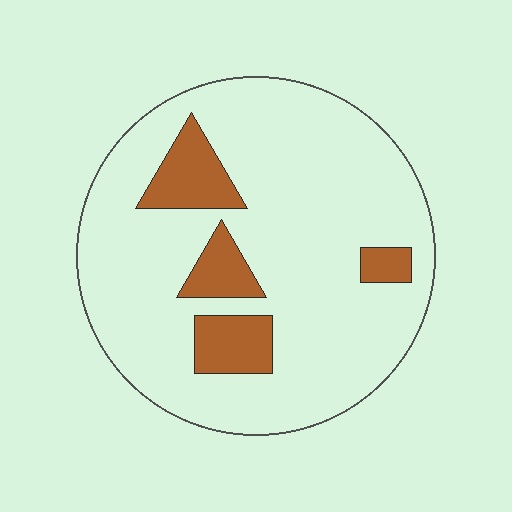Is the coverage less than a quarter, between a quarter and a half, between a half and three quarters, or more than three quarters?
Less than a quarter.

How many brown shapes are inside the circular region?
4.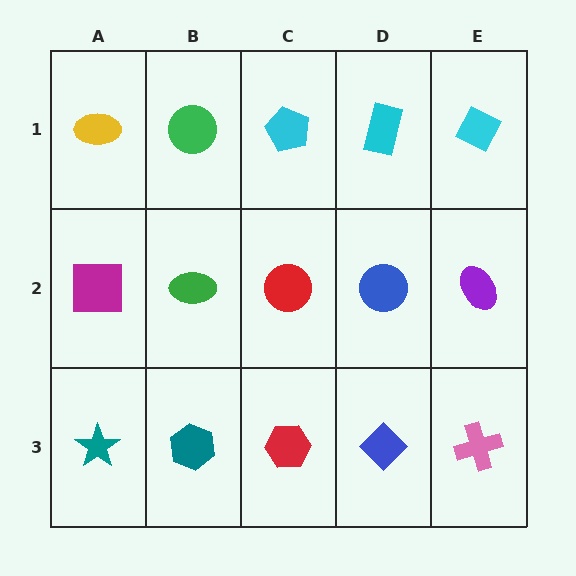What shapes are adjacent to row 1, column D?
A blue circle (row 2, column D), a cyan pentagon (row 1, column C), a cyan diamond (row 1, column E).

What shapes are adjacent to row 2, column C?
A cyan pentagon (row 1, column C), a red hexagon (row 3, column C), a green ellipse (row 2, column B), a blue circle (row 2, column D).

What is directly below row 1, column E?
A purple ellipse.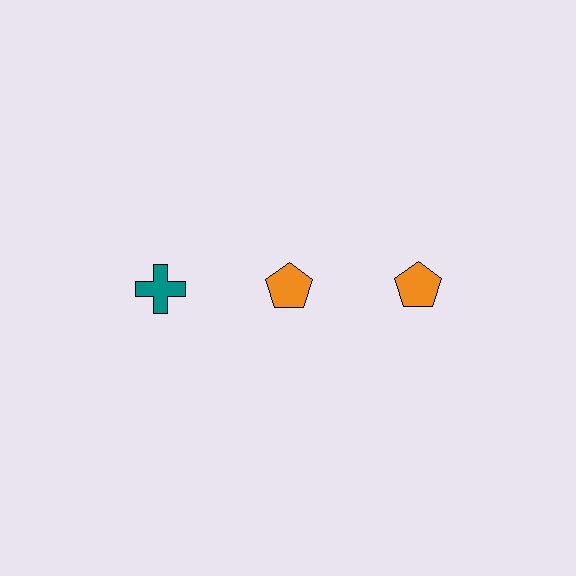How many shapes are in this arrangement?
There are 3 shapes arranged in a grid pattern.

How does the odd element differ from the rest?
It differs in both color (teal instead of orange) and shape (cross instead of pentagon).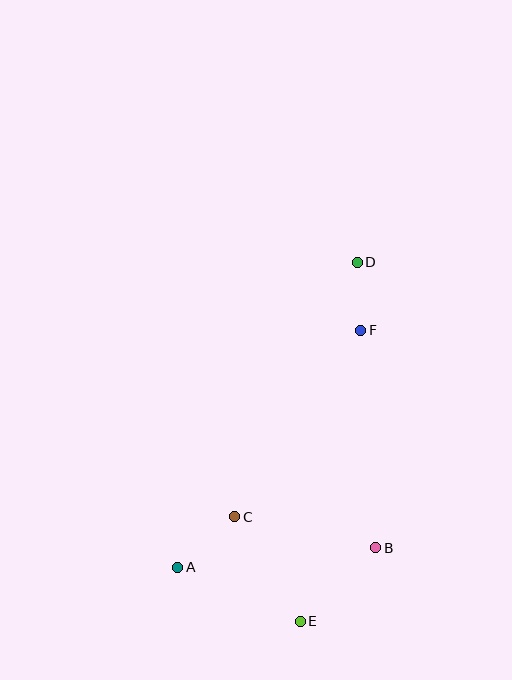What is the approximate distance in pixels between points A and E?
The distance between A and E is approximately 134 pixels.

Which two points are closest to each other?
Points D and F are closest to each other.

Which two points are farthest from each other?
Points D and E are farthest from each other.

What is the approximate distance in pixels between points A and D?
The distance between A and D is approximately 354 pixels.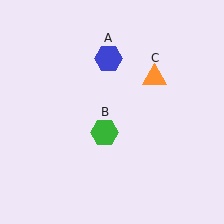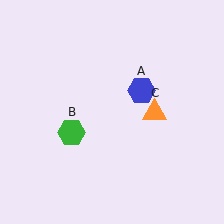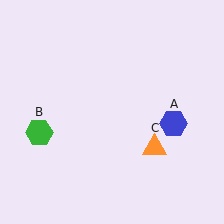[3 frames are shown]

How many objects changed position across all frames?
3 objects changed position: blue hexagon (object A), green hexagon (object B), orange triangle (object C).